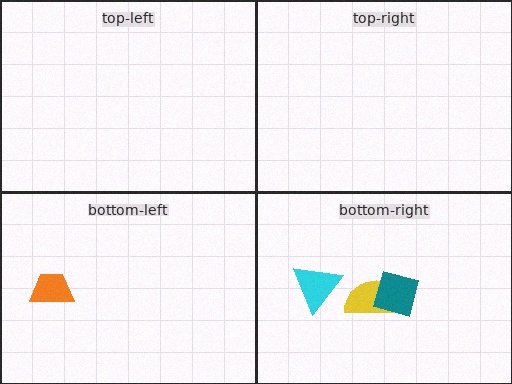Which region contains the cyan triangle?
The bottom-right region.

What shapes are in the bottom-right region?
The cyan triangle, the yellow semicircle, the teal square.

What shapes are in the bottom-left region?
The orange trapezoid.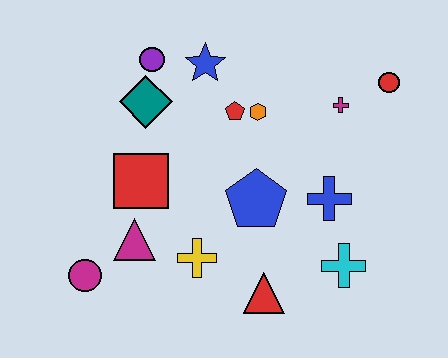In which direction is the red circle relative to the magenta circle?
The red circle is to the right of the magenta circle.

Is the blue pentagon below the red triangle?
No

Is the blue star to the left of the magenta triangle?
No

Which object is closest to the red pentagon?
The orange hexagon is closest to the red pentagon.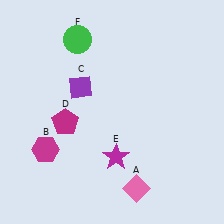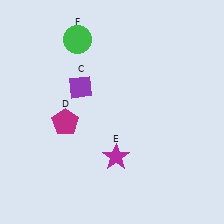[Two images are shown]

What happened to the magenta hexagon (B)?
The magenta hexagon (B) was removed in Image 2. It was in the bottom-left area of Image 1.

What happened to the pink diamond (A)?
The pink diamond (A) was removed in Image 2. It was in the bottom-right area of Image 1.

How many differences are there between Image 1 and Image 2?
There are 2 differences between the two images.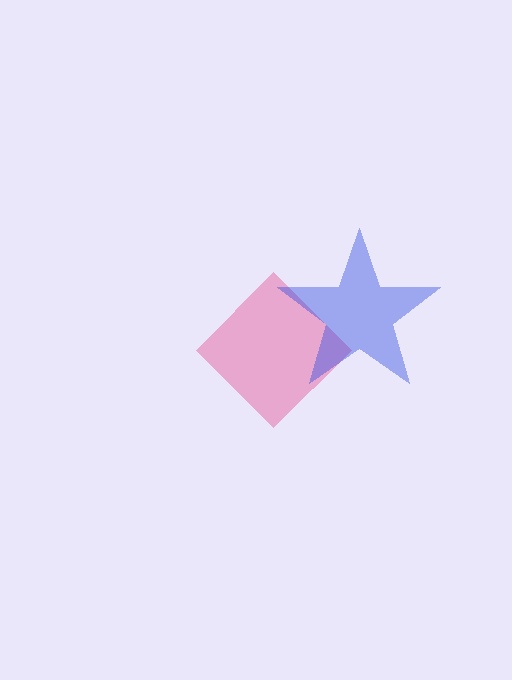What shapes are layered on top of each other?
The layered shapes are: a pink diamond, a blue star.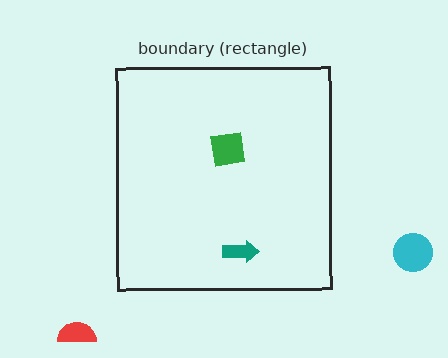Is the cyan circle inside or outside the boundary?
Outside.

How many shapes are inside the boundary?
2 inside, 2 outside.